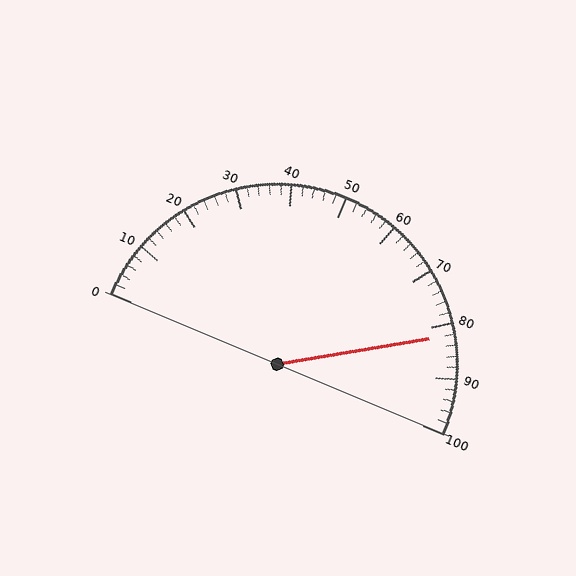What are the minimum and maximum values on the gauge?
The gauge ranges from 0 to 100.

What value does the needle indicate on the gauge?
The needle indicates approximately 82.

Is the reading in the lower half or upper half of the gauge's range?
The reading is in the upper half of the range (0 to 100).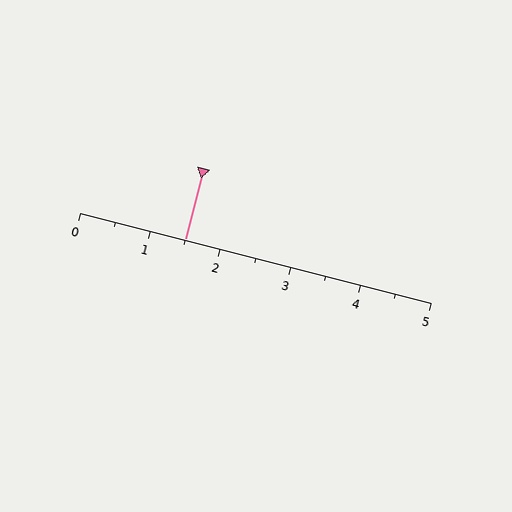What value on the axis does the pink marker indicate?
The marker indicates approximately 1.5.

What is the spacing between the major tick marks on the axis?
The major ticks are spaced 1 apart.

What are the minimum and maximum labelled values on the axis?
The axis runs from 0 to 5.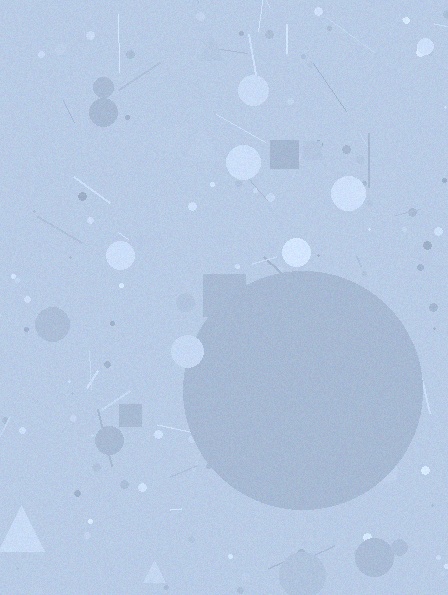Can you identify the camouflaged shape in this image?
The camouflaged shape is a circle.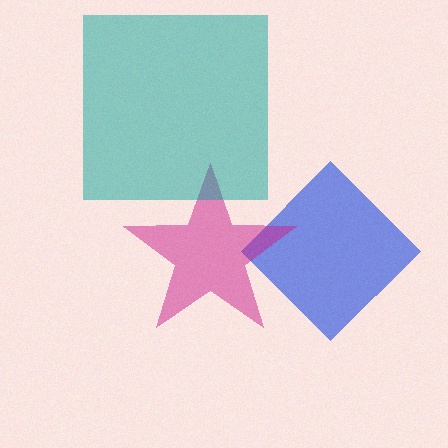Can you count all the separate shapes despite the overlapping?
Yes, there are 3 separate shapes.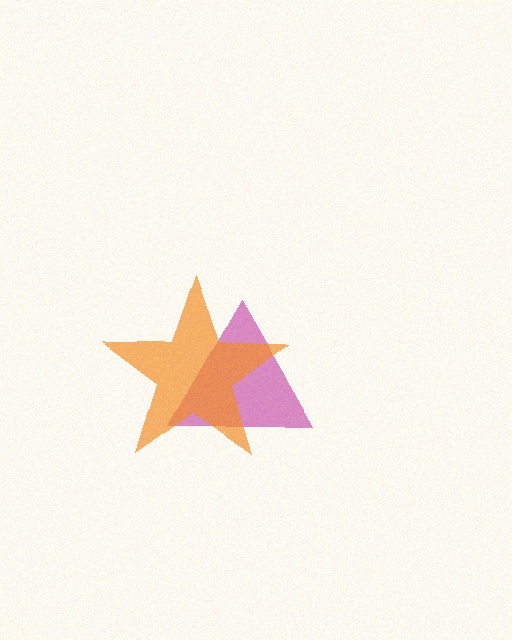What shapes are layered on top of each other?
The layered shapes are: a magenta triangle, an orange star.